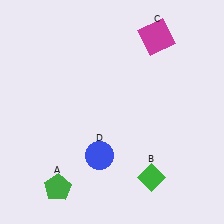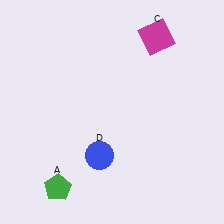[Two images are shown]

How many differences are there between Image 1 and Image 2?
There is 1 difference between the two images.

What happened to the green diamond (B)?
The green diamond (B) was removed in Image 2. It was in the bottom-right area of Image 1.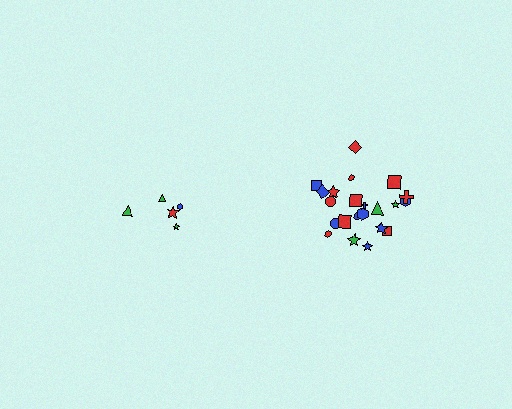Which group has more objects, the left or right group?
The right group.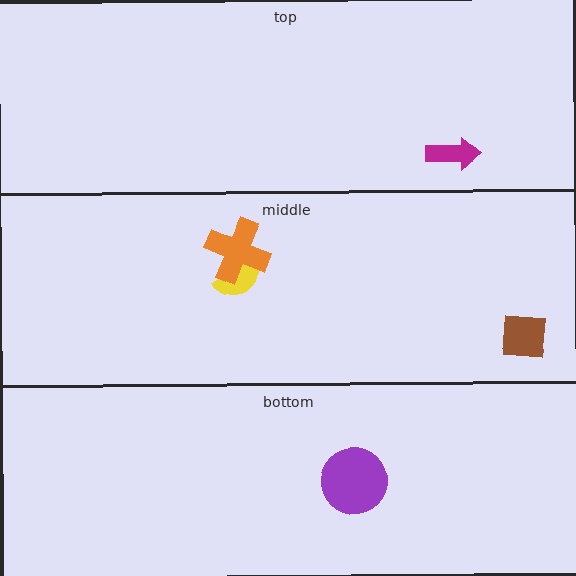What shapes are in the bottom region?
The purple circle.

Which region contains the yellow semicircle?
The middle region.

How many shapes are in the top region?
1.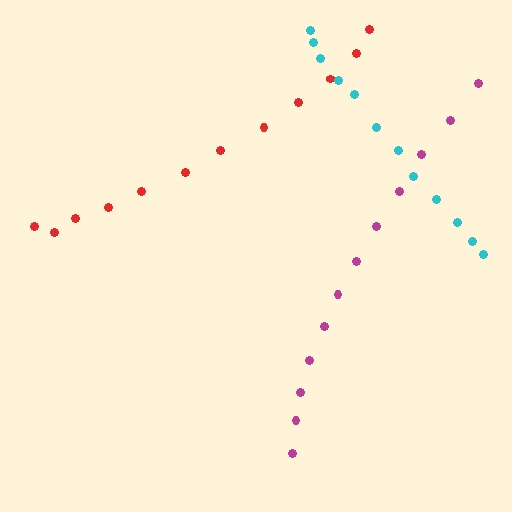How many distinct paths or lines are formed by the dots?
There are 3 distinct paths.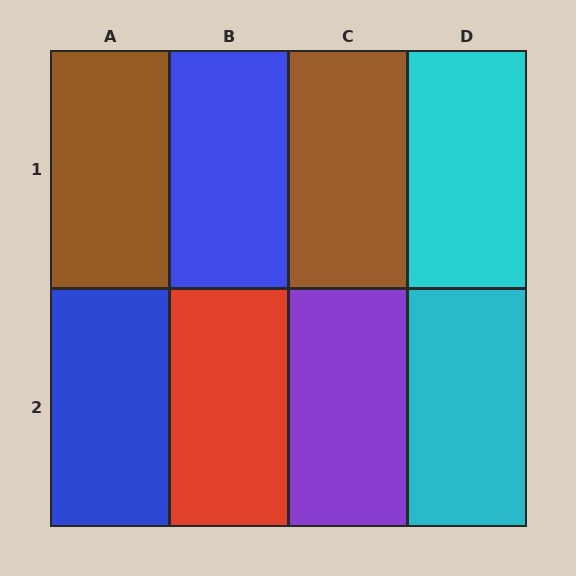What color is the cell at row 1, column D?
Cyan.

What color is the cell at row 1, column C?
Brown.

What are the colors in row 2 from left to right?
Blue, red, purple, cyan.